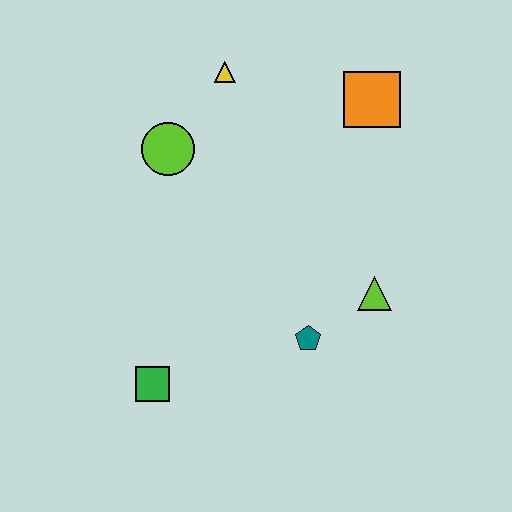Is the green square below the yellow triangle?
Yes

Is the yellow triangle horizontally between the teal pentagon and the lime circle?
Yes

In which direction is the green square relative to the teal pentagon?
The green square is to the left of the teal pentagon.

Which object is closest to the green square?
The teal pentagon is closest to the green square.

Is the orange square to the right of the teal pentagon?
Yes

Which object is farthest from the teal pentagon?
The yellow triangle is farthest from the teal pentagon.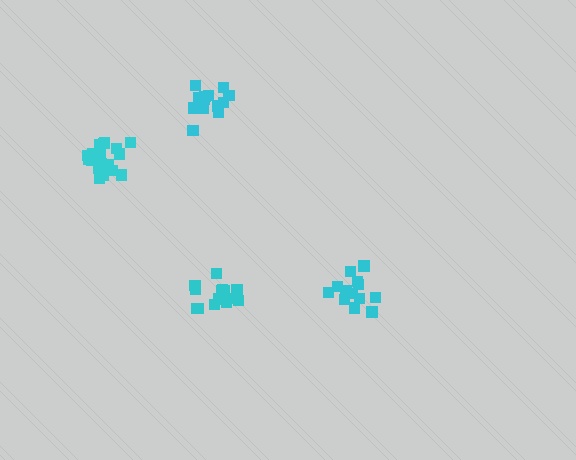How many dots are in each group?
Group 1: 19 dots, Group 2: 15 dots, Group 3: 14 dots, Group 4: 13 dots (61 total).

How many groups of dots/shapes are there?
There are 4 groups.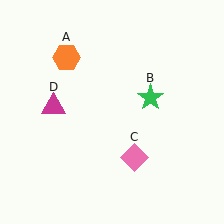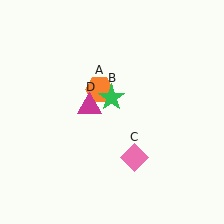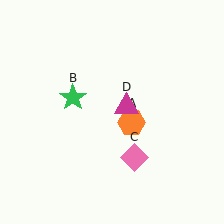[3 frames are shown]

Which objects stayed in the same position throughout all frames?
Pink diamond (object C) remained stationary.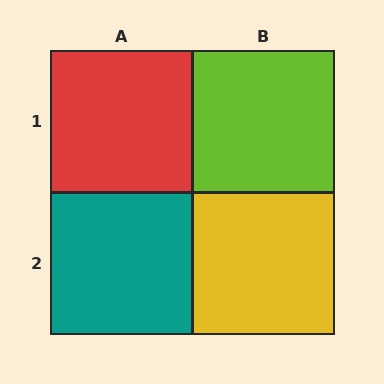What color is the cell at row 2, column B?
Yellow.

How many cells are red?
1 cell is red.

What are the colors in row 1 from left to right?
Red, lime.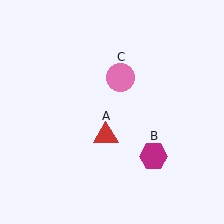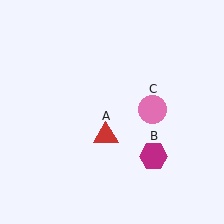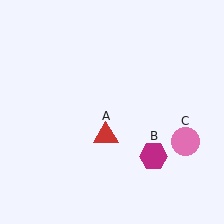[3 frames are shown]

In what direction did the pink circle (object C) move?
The pink circle (object C) moved down and to the right.